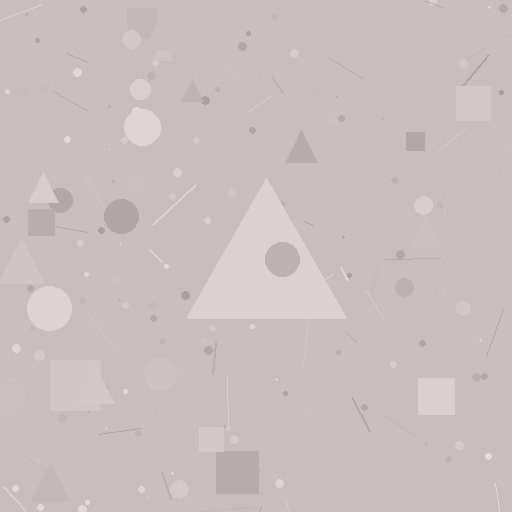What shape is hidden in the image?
A triangle is hidden in the image.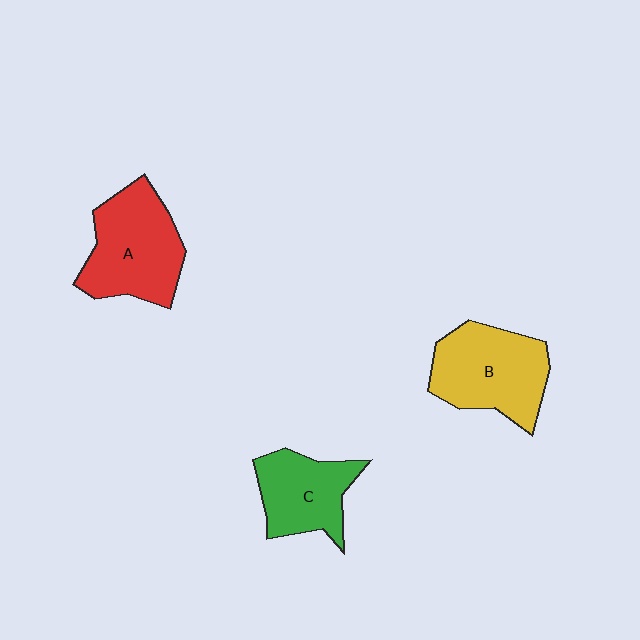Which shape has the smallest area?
Shape C (green).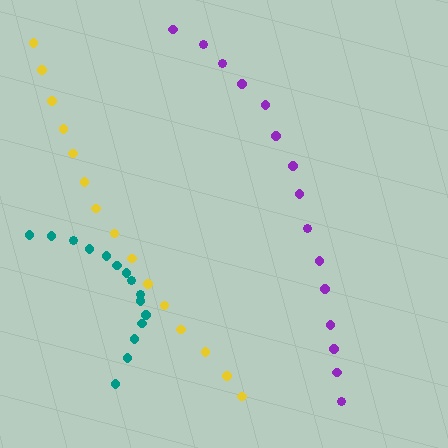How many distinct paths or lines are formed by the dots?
There are 3 distinct paths.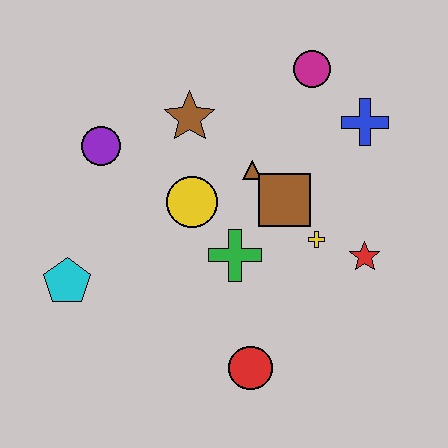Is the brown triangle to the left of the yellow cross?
Yes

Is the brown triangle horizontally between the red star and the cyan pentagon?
Yes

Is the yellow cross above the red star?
Yes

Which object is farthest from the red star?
The cyan pentagon is farthest from the red star.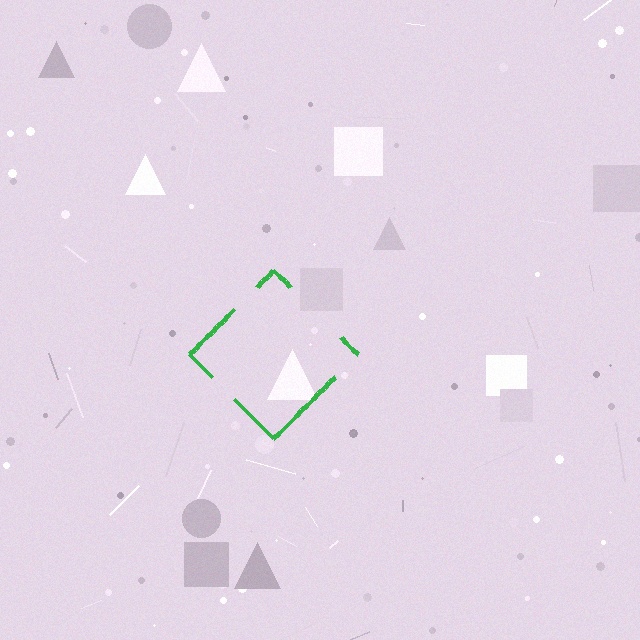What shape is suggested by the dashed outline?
The dashed outline suggests a diamond.